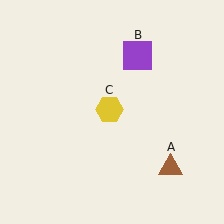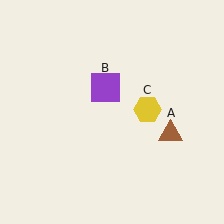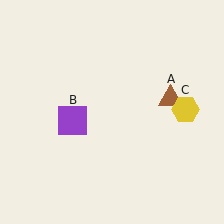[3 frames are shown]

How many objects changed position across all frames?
3 objects changed position: brown triangle (object A), purple square (object B), yellow hexagon (object C).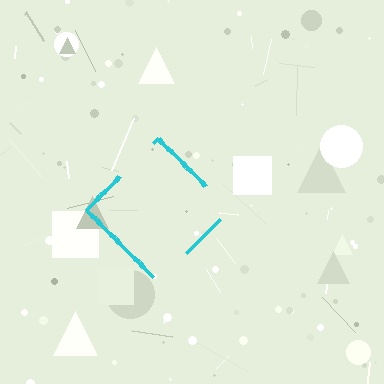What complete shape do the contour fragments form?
The contour fragments form a diamond.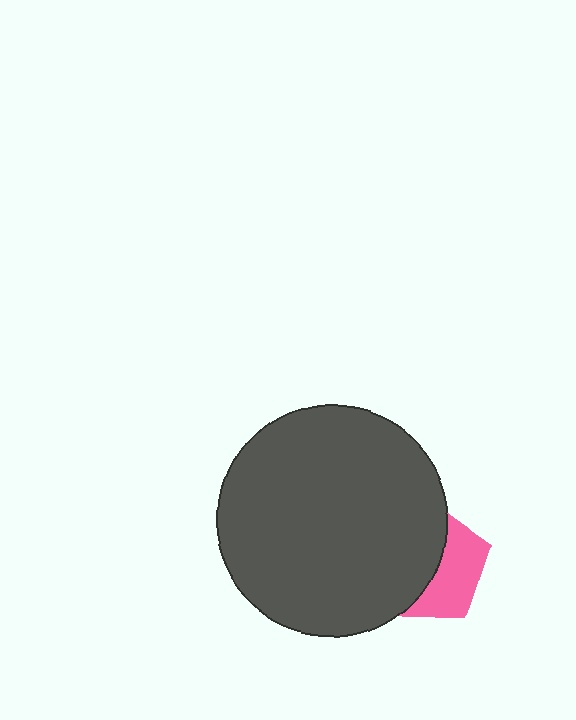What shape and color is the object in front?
The object in front is a dark gray circle.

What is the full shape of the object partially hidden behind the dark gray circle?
The partially hidden object is a pink pentagon.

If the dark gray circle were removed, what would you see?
You would see the complete pink pentagon.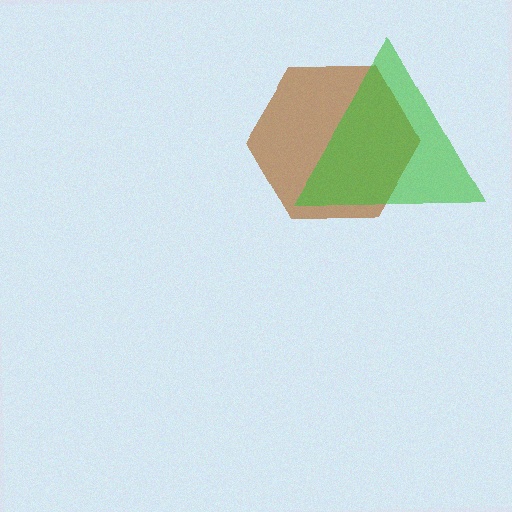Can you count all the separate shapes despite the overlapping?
Yes, there are 2 separate shapes.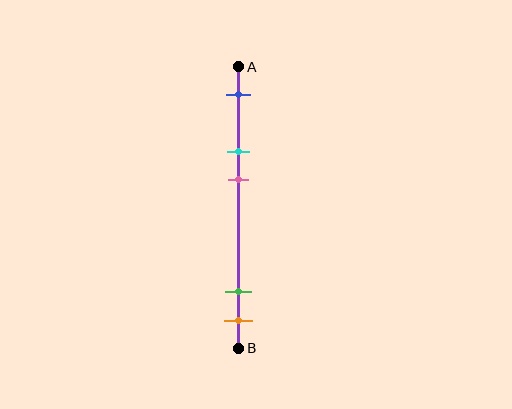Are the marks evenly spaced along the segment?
No, the marks are not evenly spaced.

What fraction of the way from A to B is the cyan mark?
The cyan mark is approximately 30% (0.3) of the way from A to B.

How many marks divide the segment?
There are 5 marks dividing the segment.